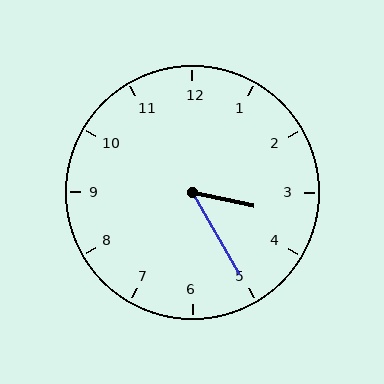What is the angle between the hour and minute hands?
Approximately 48 degrees.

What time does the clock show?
3:25.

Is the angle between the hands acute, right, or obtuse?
It is acute.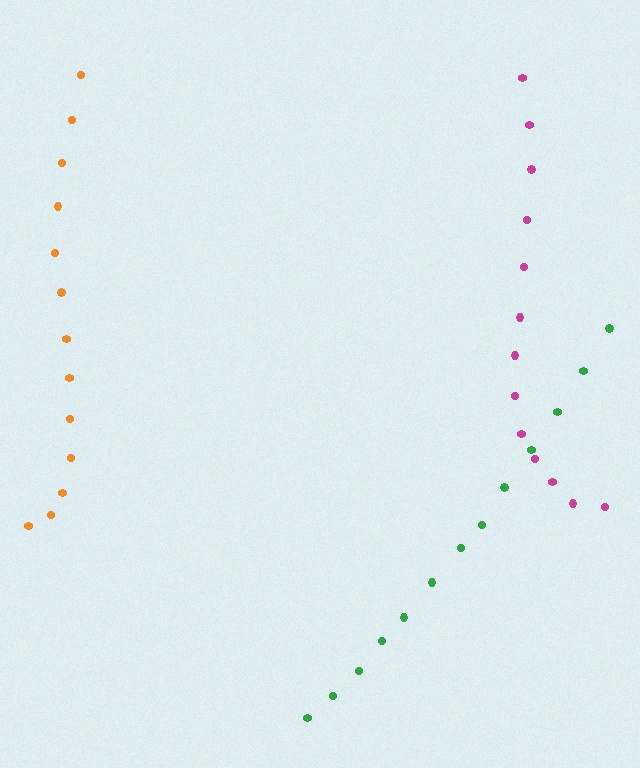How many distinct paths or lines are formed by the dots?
There are 3 distinct paths.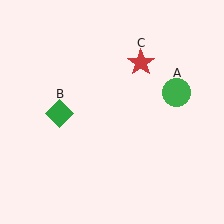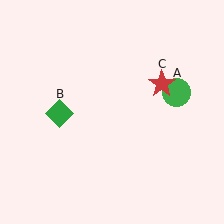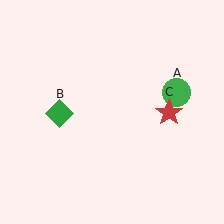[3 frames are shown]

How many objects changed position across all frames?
1 object changed position: red star (object C).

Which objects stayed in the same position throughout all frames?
Green circle (object A) and green diamond (object B) remained stationary.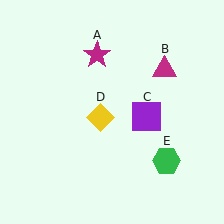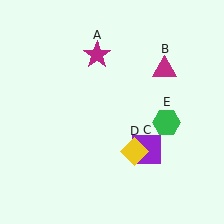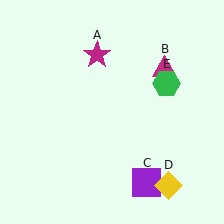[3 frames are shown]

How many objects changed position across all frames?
3 objects changed position: purple square (object C), yellow diamond (object D), green hexagon (object E).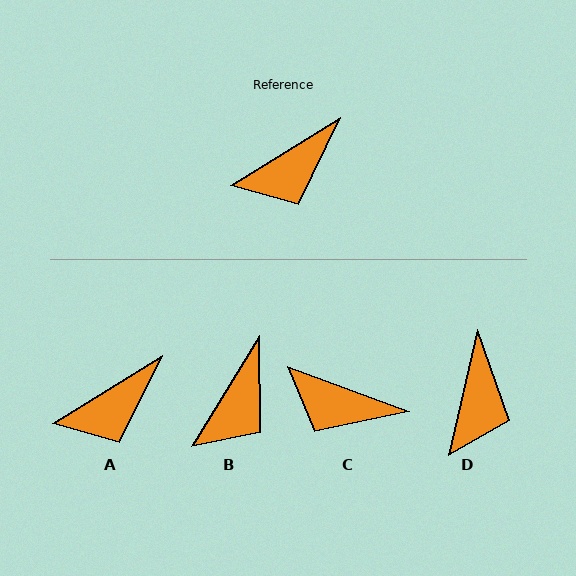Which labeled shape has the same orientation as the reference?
A.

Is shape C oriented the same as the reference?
No, it is off by about 52 degrees.